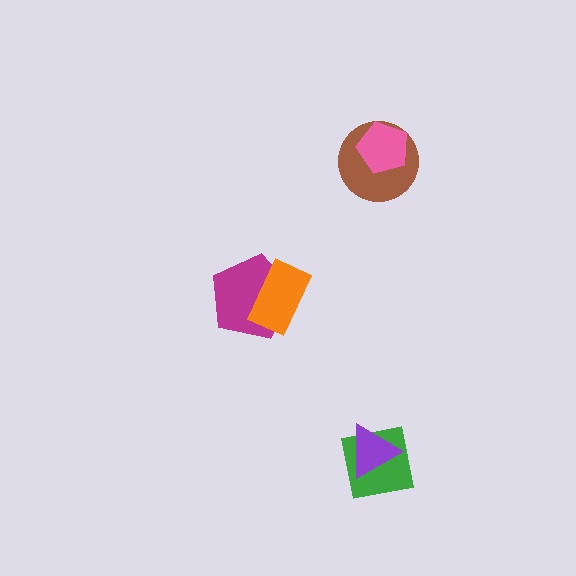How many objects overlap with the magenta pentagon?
1 object overlaps with the magenta pentagon.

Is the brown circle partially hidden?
Yes, it is partially covered by another shape.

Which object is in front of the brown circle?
The pink pentagon is in front of the brown circle.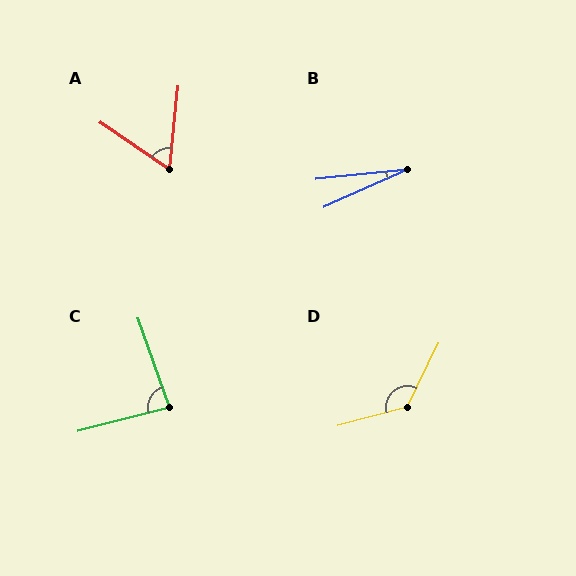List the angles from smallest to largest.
B (18°), A (62°), C (85°), D (131°).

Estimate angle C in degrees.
Approximately 85 degrees.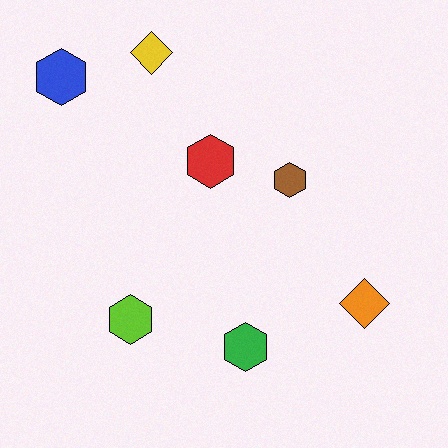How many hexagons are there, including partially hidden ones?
There are 5 hexagons.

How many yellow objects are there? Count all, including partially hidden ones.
There is 1 yellow object.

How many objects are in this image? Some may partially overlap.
There are 7 objects.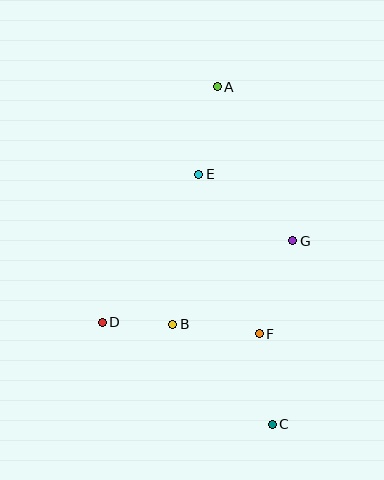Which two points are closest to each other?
Points B and D are closest to each other.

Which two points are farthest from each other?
Points A and C are farthest from each other.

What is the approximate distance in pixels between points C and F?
The distance between C and F is approximately 92 pixels.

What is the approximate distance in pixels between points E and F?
The distance between E and F is approximately 171 pixels.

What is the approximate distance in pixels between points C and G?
The distance between C and G is approximately 185 pixels.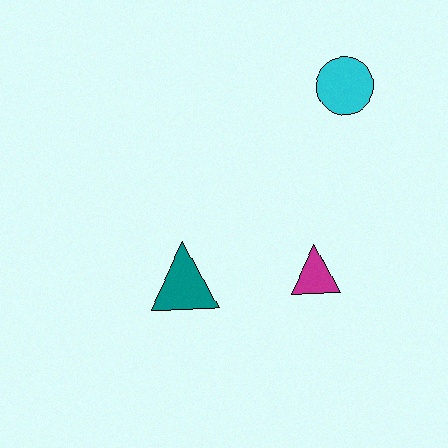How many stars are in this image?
There are no stars.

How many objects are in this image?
There are 3 objects.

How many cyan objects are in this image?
There is 1 cyan object.